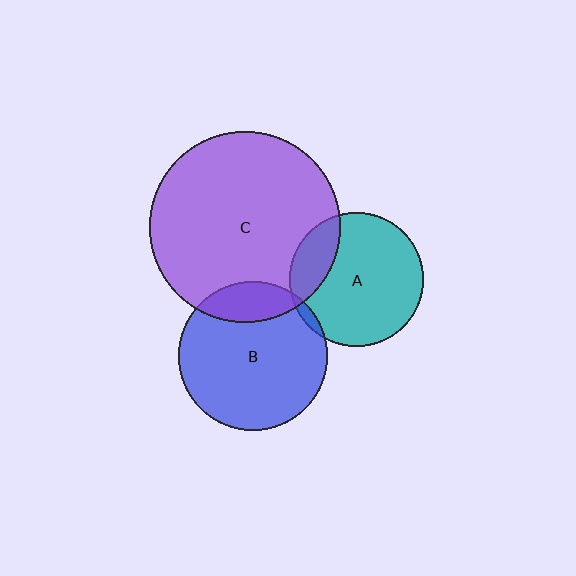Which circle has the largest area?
Circle C (purple).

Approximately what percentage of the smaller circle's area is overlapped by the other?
Approximately 20%.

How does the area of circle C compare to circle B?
Approximately 1.6 times.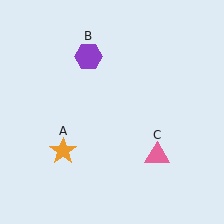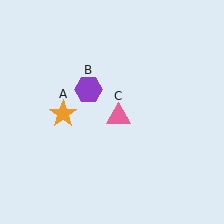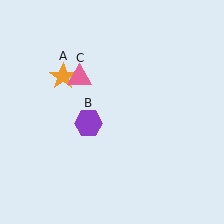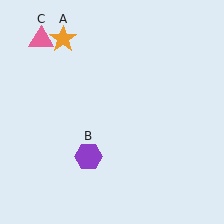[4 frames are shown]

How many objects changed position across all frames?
3 objects changed position: orange star (object A), purple hexagon (object B), pink triangle (object C).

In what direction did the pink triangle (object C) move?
The pink triangle (object C) moved up and to the left.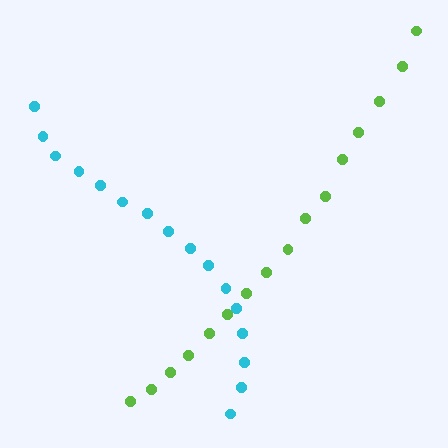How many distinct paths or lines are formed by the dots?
There are 2 distinct paths.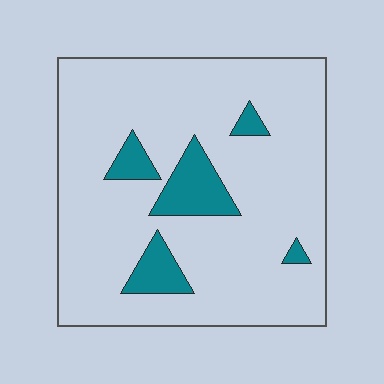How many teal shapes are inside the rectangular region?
5.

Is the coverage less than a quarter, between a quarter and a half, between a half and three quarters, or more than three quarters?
Less than a quarter.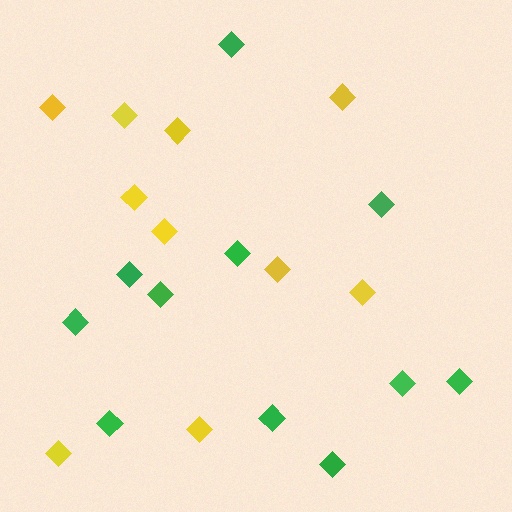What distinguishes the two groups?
There are 2 groups: one group of yellow diamonds (10) and one group of green diamonds (11).